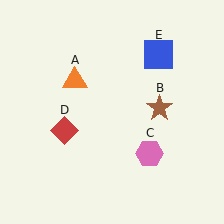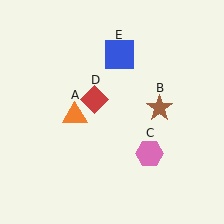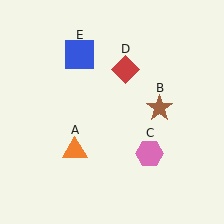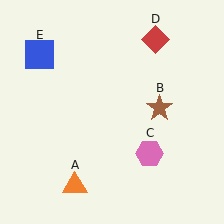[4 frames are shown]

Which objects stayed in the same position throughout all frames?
Brown star (object B) and pink hexagon (object C) remained stationary.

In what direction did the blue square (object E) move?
The blue square (object E) moved left.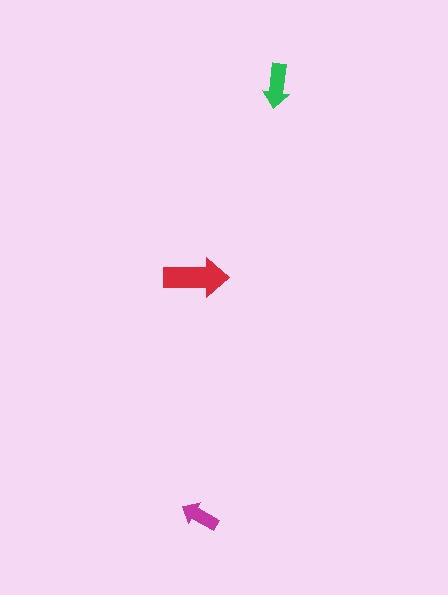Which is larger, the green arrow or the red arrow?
The red one.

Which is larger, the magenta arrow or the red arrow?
The red one.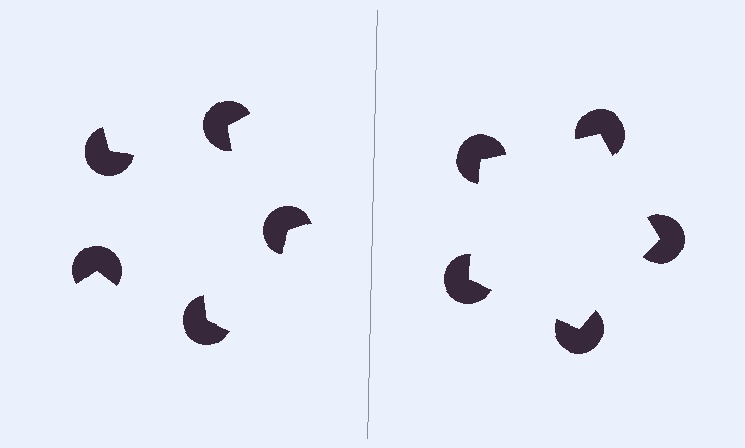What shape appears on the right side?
An illusory pentagon.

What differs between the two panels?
The pac-man discs are positioned identically on both sides; only the wedge orientations differ. On the right they align to a pentagon; on the left they are misaligned.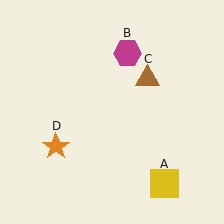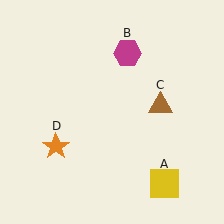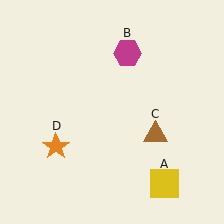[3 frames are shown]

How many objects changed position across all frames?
1 object changed position: brown triangle (object C).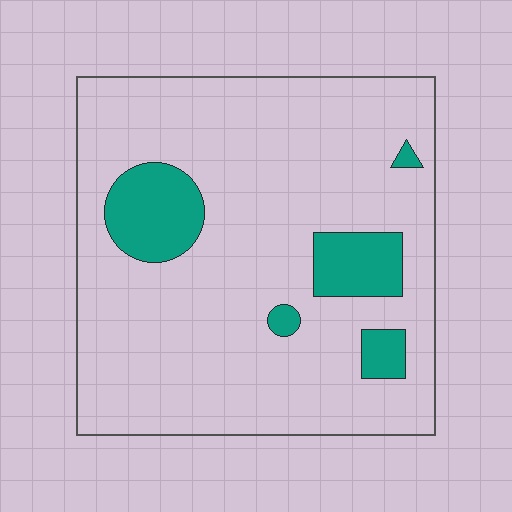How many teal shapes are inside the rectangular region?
5.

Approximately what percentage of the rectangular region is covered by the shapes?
Approximately 15%.